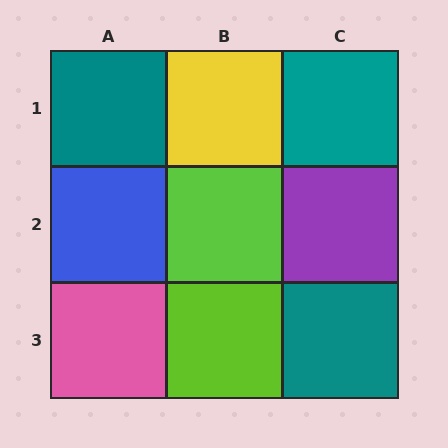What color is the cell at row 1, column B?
Yellow.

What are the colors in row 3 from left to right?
Pink, lime, teal.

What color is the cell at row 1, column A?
Teal.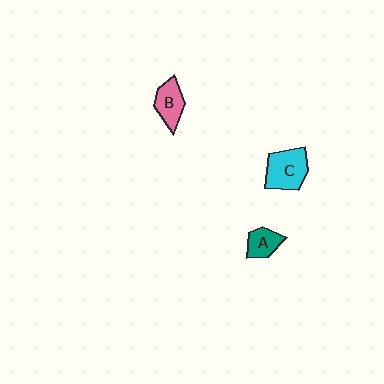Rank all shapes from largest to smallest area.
From largest to smallest: C (cyan), B (pink), A (teal).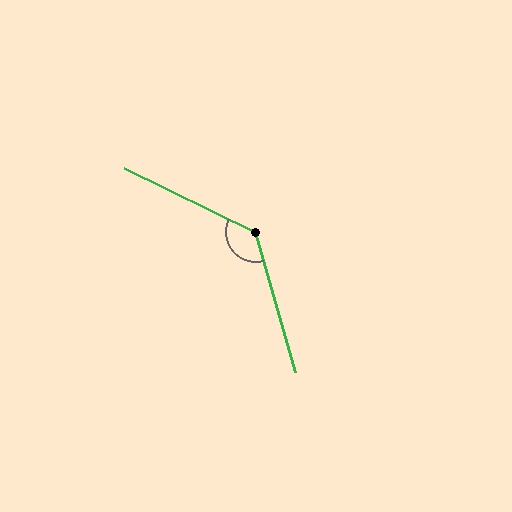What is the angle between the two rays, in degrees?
Approximately 131 degrees.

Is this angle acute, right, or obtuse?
It is obtuse.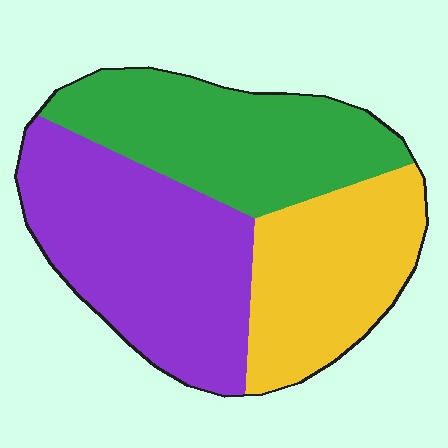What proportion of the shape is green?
Green covers about 30% of the shape.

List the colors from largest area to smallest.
From largest to smallest: purple, green, yellow.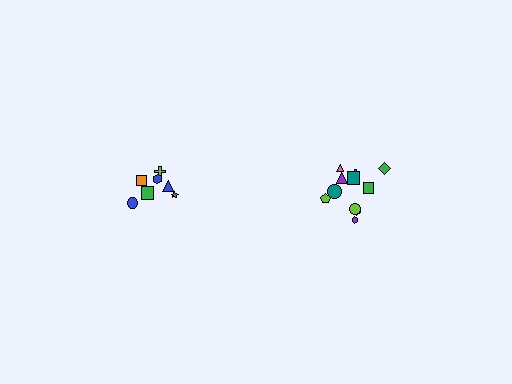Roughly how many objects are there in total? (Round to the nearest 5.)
Roughly 20 objects in total.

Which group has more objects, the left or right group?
The right group.